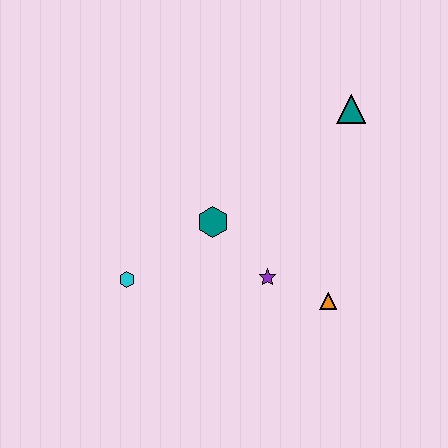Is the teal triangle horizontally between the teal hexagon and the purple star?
No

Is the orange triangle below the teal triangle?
Yes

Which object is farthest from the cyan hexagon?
The teal triangle is farthest from the cyan hexagon.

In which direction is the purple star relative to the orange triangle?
The purple star is to the left of the orange triangle.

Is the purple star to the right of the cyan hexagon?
Yes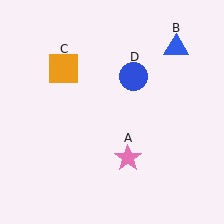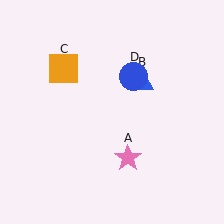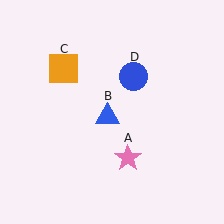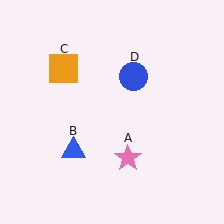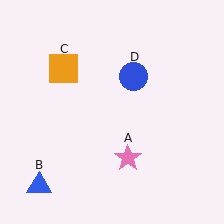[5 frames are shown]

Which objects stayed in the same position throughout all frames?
Pink star (object A) and orange square (object C) and blue circle (object D) remained stationary.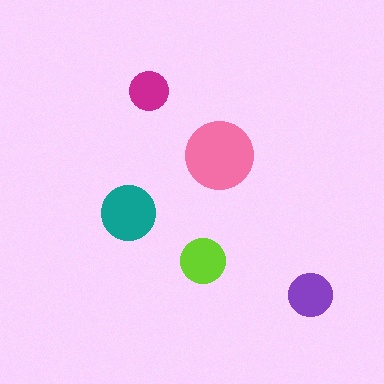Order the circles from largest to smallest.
the pink one, the teal one, the lime one, the purple one, the magenta one.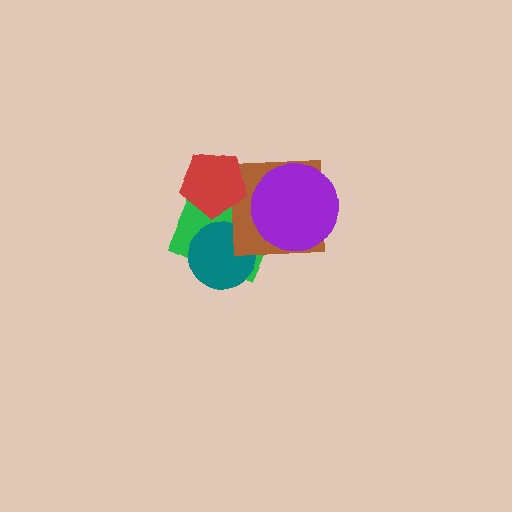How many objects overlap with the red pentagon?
2 objects overlap with the red pentagon.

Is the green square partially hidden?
Yes, it is partially covered by another shape.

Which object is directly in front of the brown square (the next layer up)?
The red pentagon is directly in front of the brown square.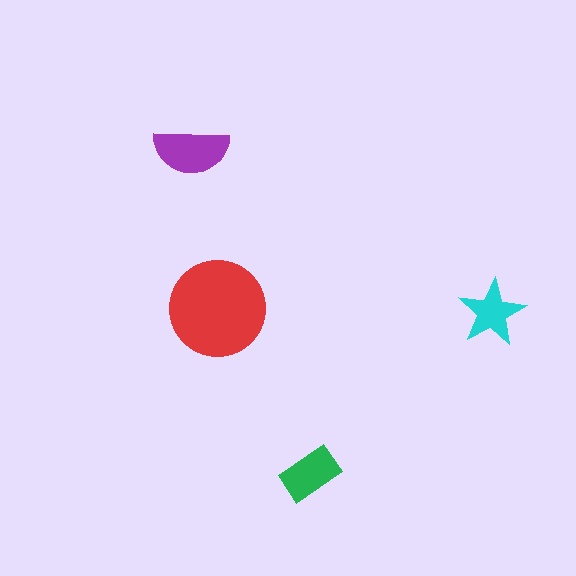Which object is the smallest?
The cyan star.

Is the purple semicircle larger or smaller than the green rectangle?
Larger.